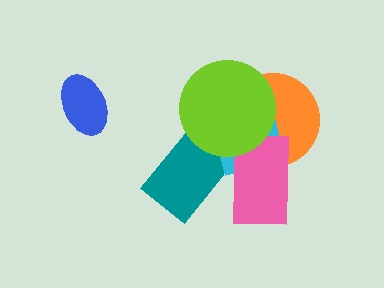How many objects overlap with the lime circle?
4 objects overlap with the lime circle.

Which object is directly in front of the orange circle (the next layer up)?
The cyan square is directly in front of the orange circle.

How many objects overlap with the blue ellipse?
0 objects overlap with the blue ellipse.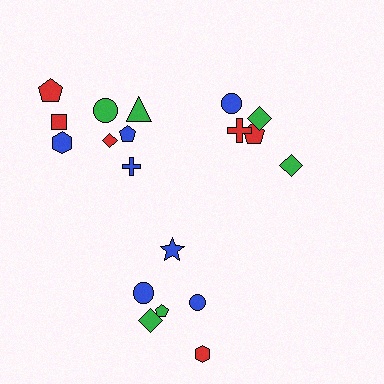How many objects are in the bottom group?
There are 6 objects.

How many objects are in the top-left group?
There are 8 objects.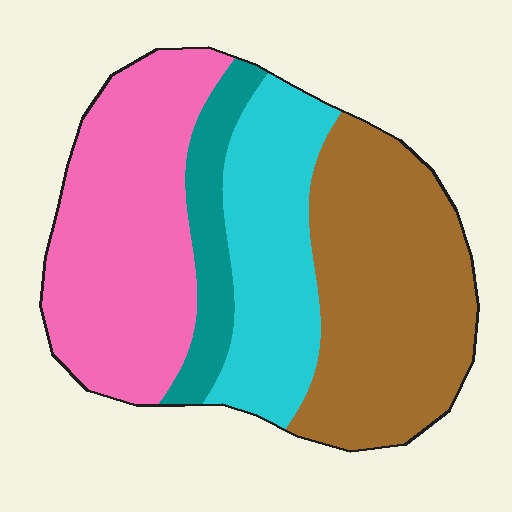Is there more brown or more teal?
Brown.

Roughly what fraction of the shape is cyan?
Cyan covers about 20% of the shape.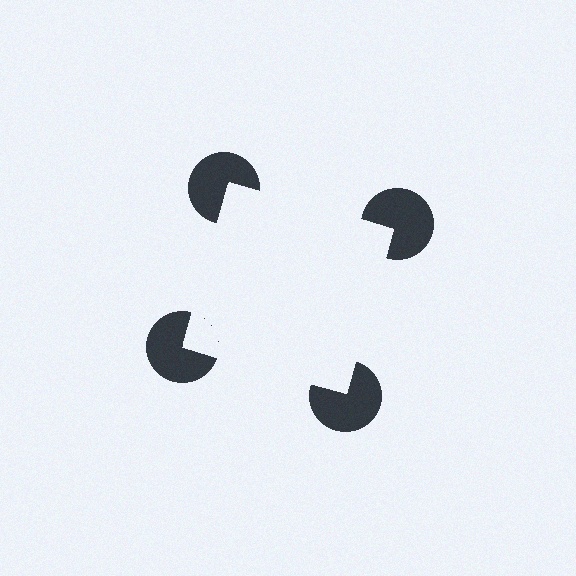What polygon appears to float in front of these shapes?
An illusory square — its edges are inferred from the aligned wedge cuts in the pac-man discs, not physically drawn.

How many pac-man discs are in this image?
There are 4 — one at each vertex of the illusory square.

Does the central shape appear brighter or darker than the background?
It typically appears slightly brighter than the background, even though no actual brightness change is drawn.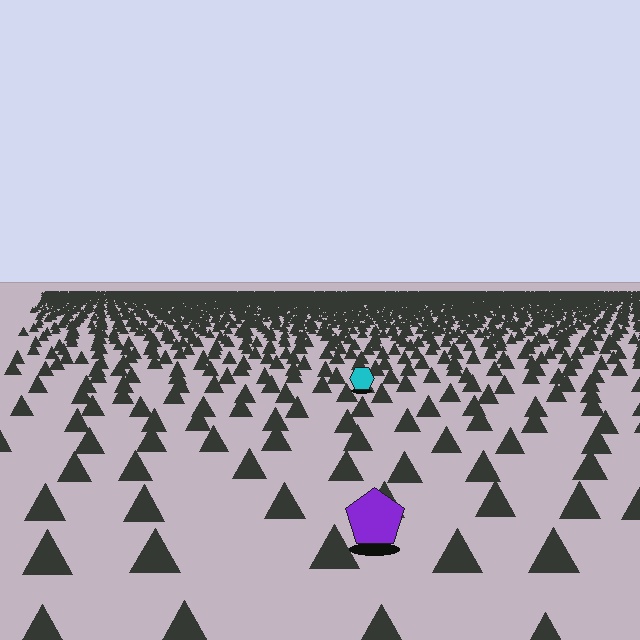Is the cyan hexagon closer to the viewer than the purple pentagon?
No. The purple pentagon is closer — you can tell from the texture gradient: the ground texture is coarser near it.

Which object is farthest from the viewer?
The cyan hexagon is farthest from the viewer. It appears smaller and the ground texture around it is denser.